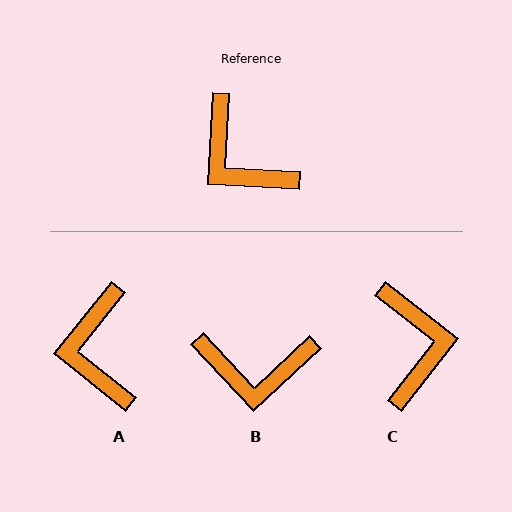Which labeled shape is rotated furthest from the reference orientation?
C, about 145 degrees away.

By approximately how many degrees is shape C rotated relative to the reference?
Approximately 145 degrees counter-clockwise.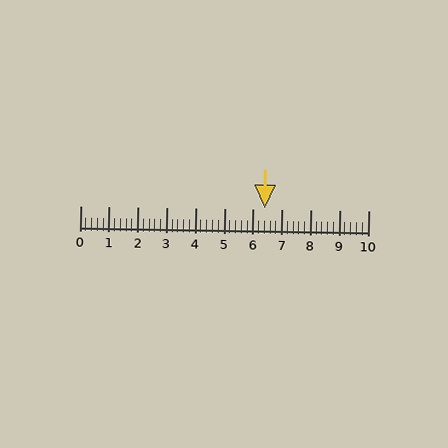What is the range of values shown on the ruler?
The ruler shows values from 0 to 10.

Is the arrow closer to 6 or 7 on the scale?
The arrow is closer to 6.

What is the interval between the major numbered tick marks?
The major tick marks are spaced 1 units apart.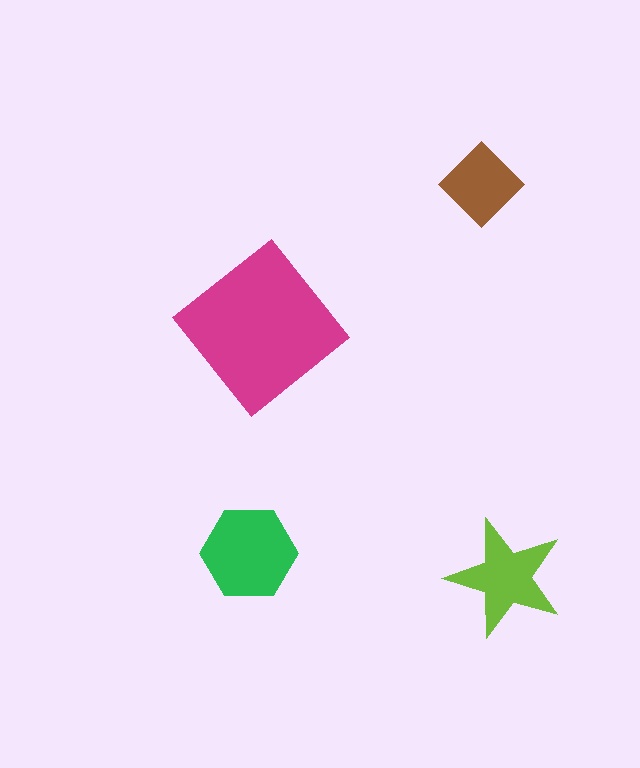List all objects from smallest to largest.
The brown diamond, the lime star, the green hexagon, the magenta diamond.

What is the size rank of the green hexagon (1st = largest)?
2nd.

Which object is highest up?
The brown diamond is topmost.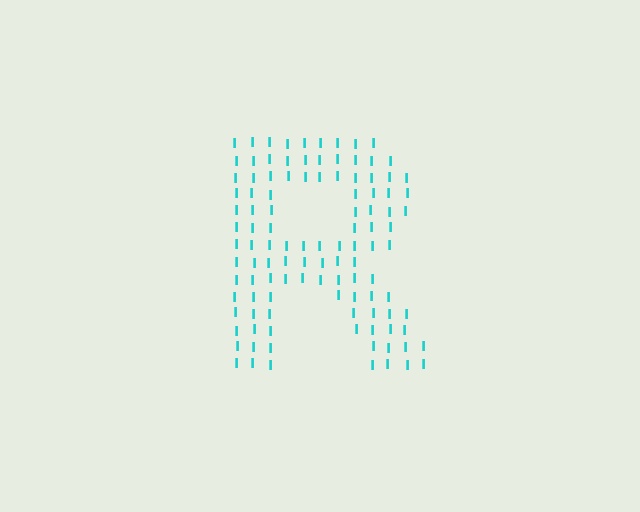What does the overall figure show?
The overall figure shows the letter R.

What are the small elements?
The small elements are letter I's.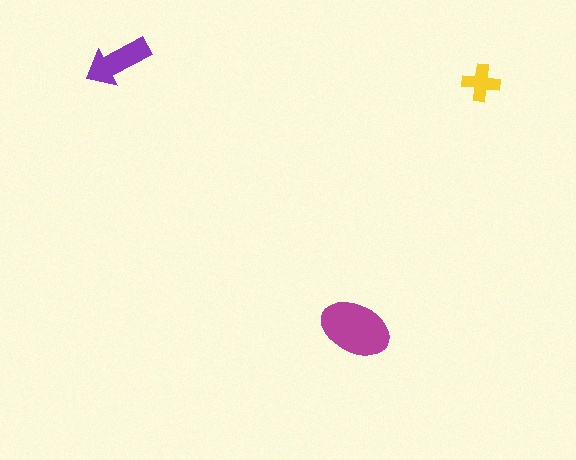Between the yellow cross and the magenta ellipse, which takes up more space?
The magenta ellipse.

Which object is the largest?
The magenta ellipse.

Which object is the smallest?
The yellow cross.